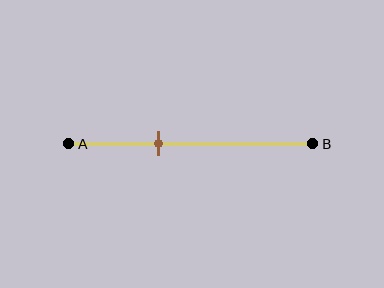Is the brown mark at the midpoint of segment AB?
No, the mark is at about 35% from A, not at the 50% midpoint.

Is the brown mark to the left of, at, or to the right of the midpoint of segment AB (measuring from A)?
The brown mark is to the left of the midpoint of segment AB.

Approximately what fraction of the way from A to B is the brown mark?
The brown mark is approximately 35% of the way from A to B.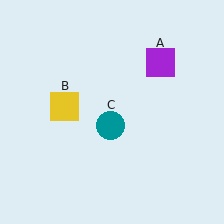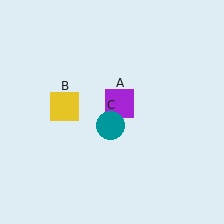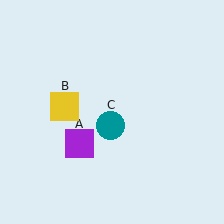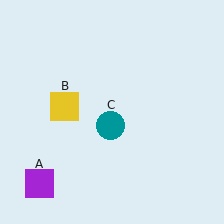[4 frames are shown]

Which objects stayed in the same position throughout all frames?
Yellow square (object B) and teal circle (object C) remained stationary.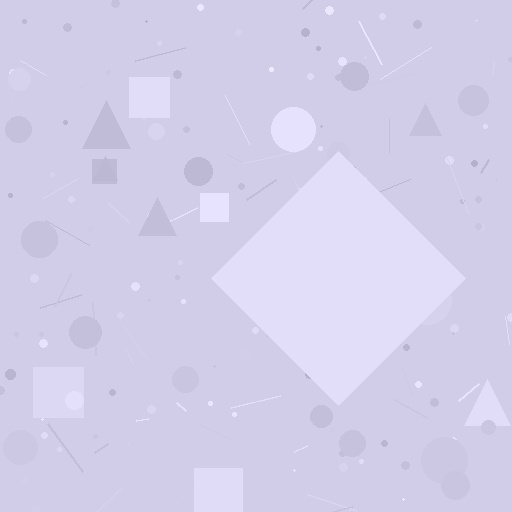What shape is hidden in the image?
A diamond is hidden in the image.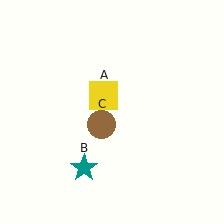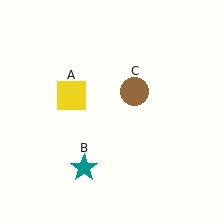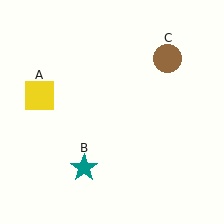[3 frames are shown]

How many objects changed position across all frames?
2 objects changed position: yellow square (object A), brown circle (object C).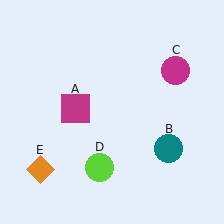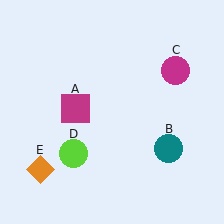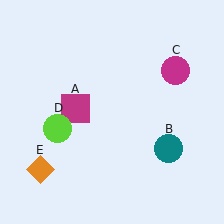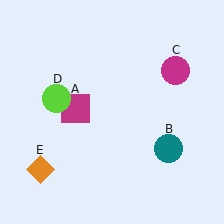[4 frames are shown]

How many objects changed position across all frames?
1 object changed position: lime circle (object D).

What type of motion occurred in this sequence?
The lime circle (object D) rotated clockwise around the center of the scene.